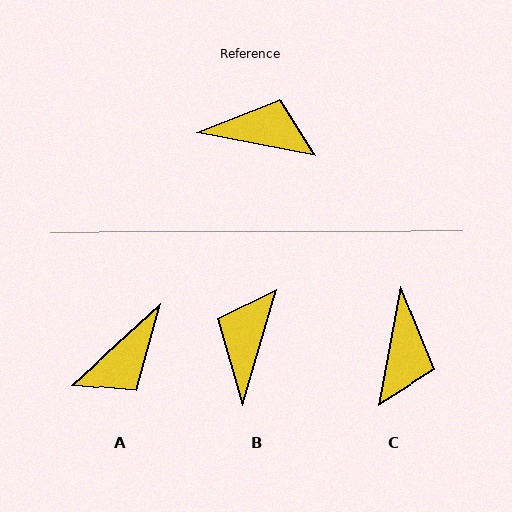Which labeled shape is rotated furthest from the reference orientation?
A, about 127 degrees away.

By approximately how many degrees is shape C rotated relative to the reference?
Approximately 89 degrees clockwise.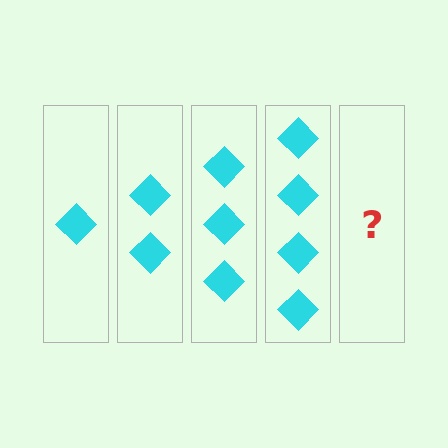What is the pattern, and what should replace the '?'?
The pattern is that each step adds one more diamond. The '?' should be 5 diamonds.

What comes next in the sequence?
The next element should be 5 diamonds.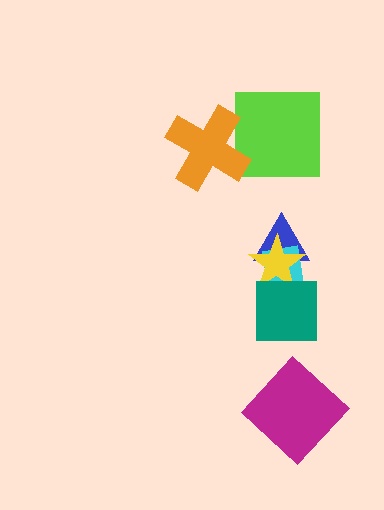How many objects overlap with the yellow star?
3 objects overlap with the yellow star.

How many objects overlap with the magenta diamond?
0 objects overlap with the magenta diamond.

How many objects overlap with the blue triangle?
2 objects overlap with the blue triangle.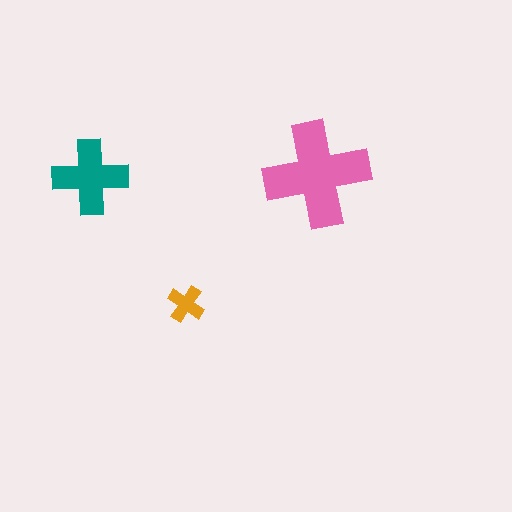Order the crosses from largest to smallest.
the pink one, the teal one, the orange one.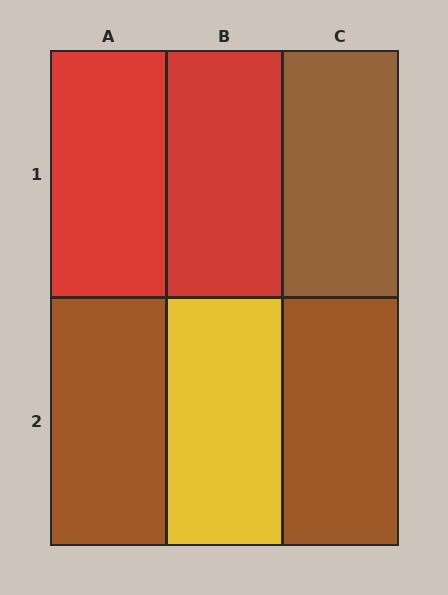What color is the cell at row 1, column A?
Red.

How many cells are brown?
3 cells are brown.